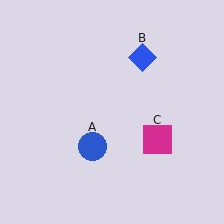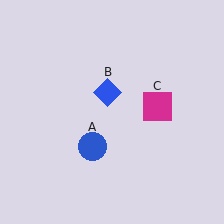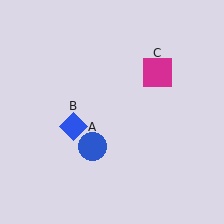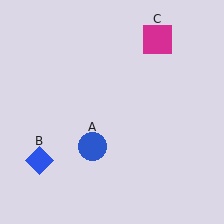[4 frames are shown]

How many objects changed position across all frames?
2 objects changed position: blue diamond (object B), magenta square (object C).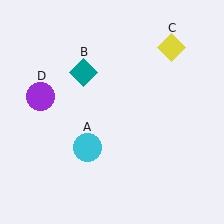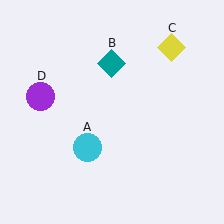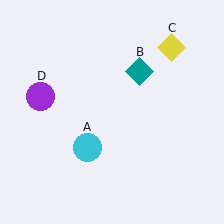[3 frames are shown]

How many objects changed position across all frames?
1 object changed position: teal diamond (object B).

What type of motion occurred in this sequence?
The teal diamond (object B) rotated clockwise around the center of the scene.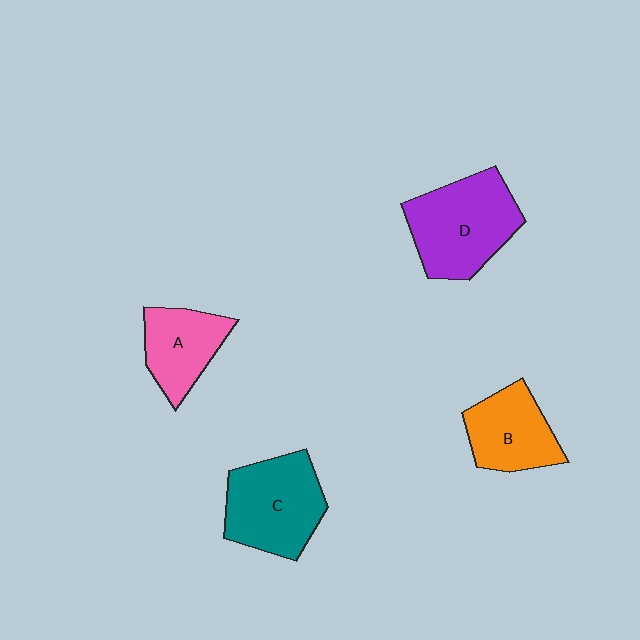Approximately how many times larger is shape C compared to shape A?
Approximately 1.4 times.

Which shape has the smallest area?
Shape A (pink).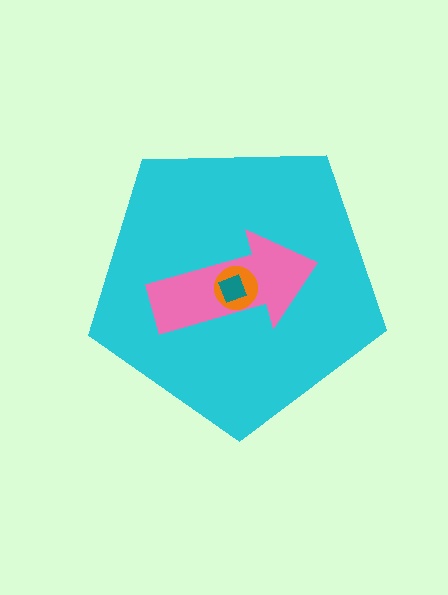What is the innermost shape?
The teal diamond.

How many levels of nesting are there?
4.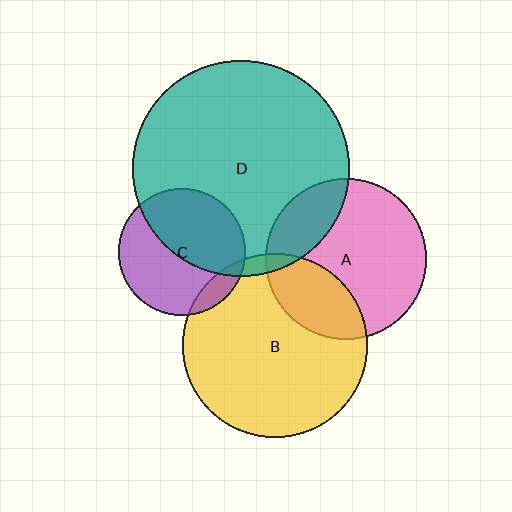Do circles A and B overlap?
Yes.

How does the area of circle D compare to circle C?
Approximately 2.9 times.